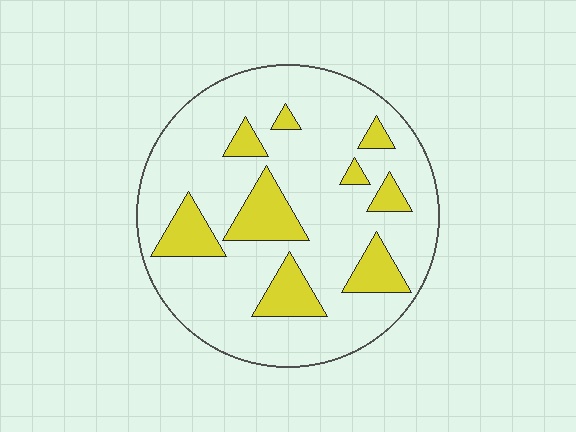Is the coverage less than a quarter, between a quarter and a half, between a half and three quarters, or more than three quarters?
Less than a quarter.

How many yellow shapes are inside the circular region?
9.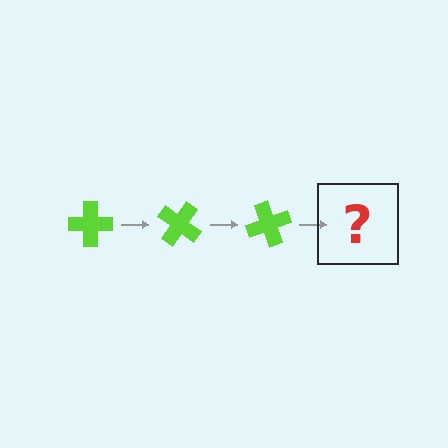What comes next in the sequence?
The next element should be a lime cross rotated 105 degrees.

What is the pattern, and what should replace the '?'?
The pattern is that the cross rotates 35 degrees each step. The '?' should be a lime cross rotated 105 degrees.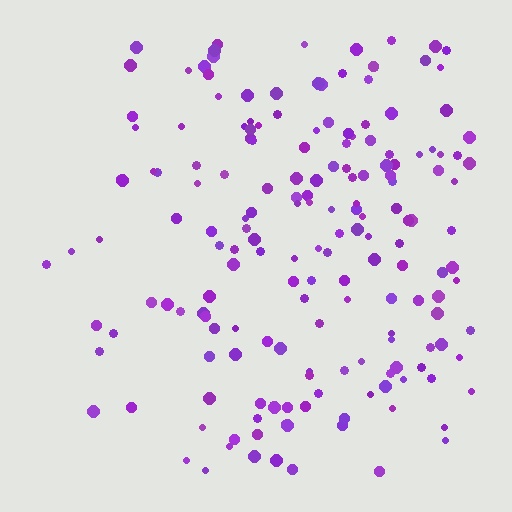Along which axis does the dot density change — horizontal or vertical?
Horizontal.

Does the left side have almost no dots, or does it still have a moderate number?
Still a moderate number, just noticeably fewer than the right.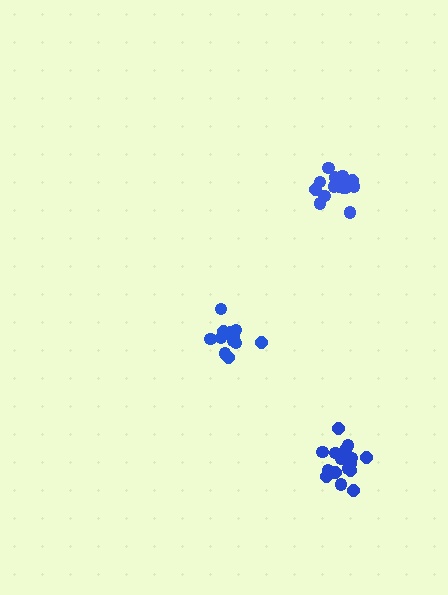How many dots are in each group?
Group 1: 12 dots, Group 2: 17 dots, Group 3: 17 dots (46 total).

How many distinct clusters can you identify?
There are 3 distinct clusters.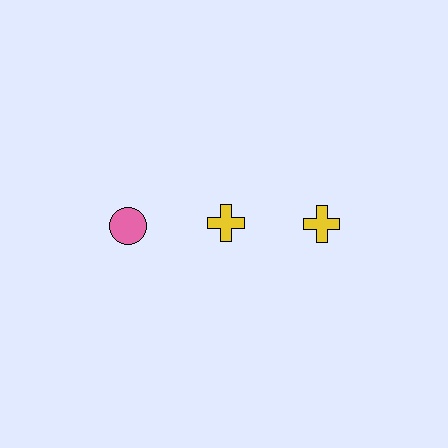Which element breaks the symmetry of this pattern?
The pink circle in the top row, leftmost column breaks the symmetry. All other shapes are yellow crosses.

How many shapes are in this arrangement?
There are 3 shapes arranged in a grid pattern.